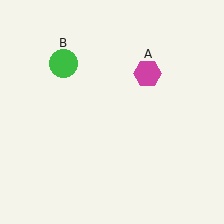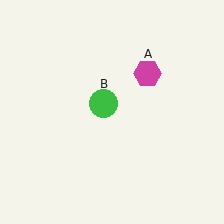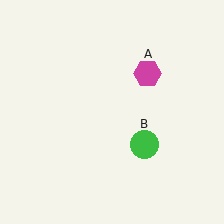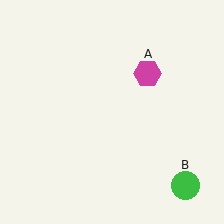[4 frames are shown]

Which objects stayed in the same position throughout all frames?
Magenta hexagon (object A) remained stationary.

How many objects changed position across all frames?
1 object changed position: green circle (object B).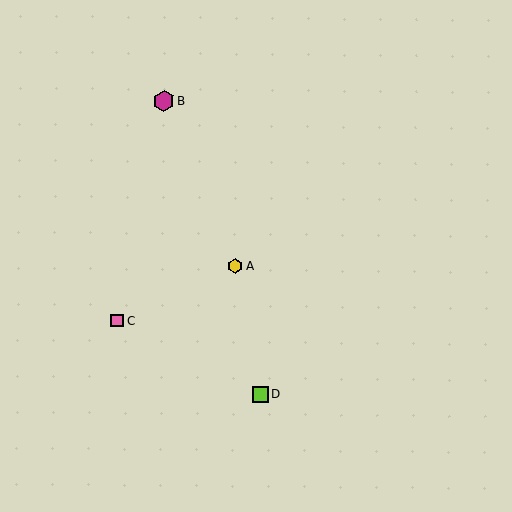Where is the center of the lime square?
The center of the lime square is at (260, 394).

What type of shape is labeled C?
Shape C is a pink square.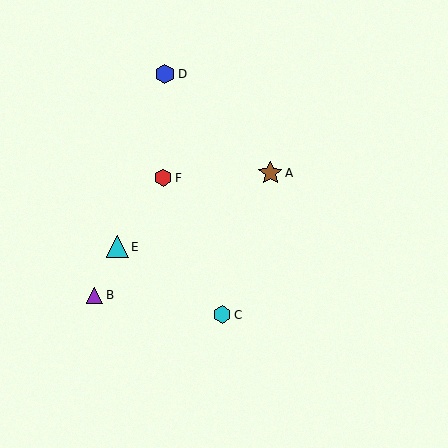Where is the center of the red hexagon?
The center of the red hexagon is at (163, 178).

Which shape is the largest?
The brown star (labeled A) is the largest.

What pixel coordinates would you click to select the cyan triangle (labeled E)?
Click at (117, 247) to select the cyan triangle E.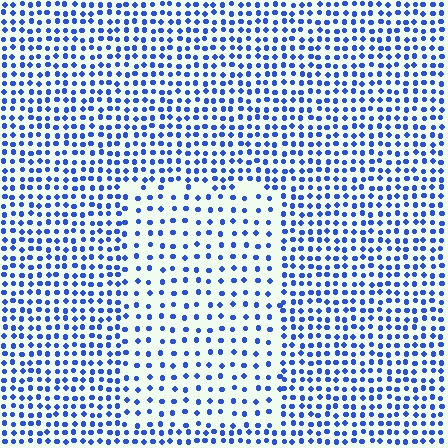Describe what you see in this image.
The image contains small blue elements arranged at two different densities. A rectangle-shaped region is visible where the elements are less densely packed than the surrounding area.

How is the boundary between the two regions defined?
The boundary is defined by a change in element density (approximately 1.9x ratio). All elements are the same color, size, and shape.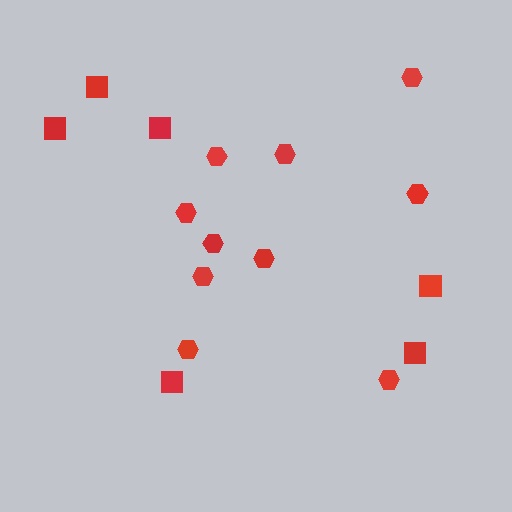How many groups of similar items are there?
There are 2 groups: one group of hexagons (10) and one group of squares (6).